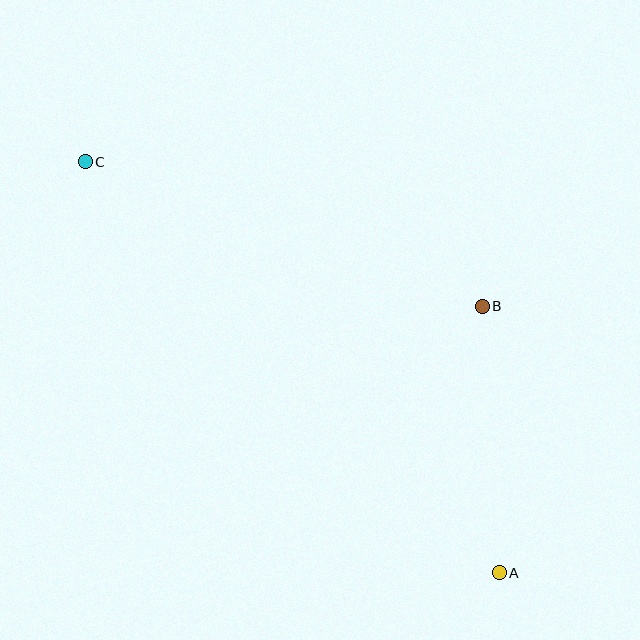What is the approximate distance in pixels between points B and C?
The distance between B and C is approximately 423 pixels.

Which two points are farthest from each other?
Points A and C are farthest from each other.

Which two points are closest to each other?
Points A and B are closest to each other.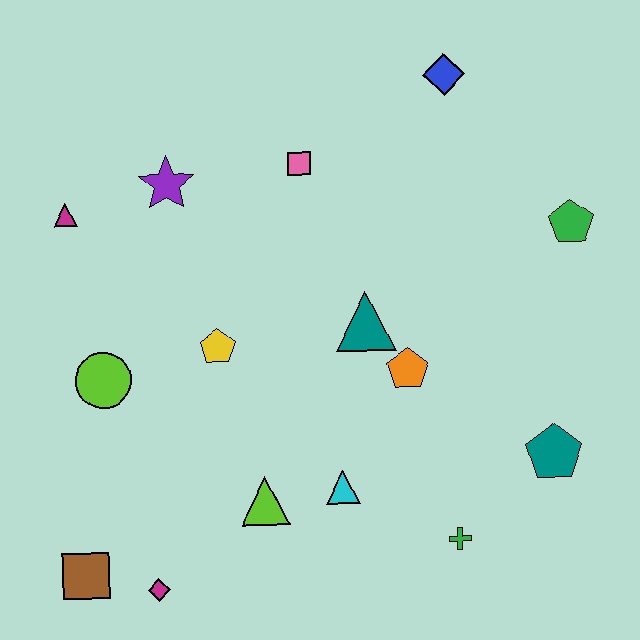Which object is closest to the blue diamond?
The pink square is closest to the blue diamond.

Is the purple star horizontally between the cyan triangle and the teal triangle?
No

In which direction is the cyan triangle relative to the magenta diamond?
The cyan triangle is to the right of the magenta diamond.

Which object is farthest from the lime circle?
The green pentagon is farthest from the lime circle.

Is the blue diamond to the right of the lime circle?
Yes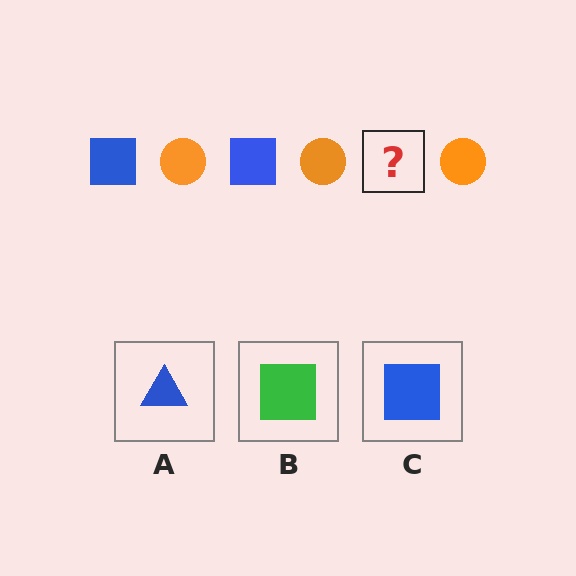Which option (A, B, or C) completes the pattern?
C.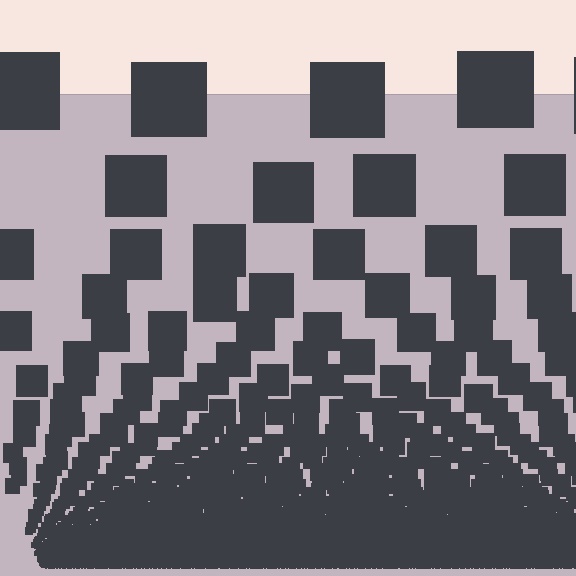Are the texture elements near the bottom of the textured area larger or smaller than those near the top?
Smaller. The gradient is inverted — elements near the bottom are smaller and denser.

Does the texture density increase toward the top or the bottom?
Density increases toward the bottom.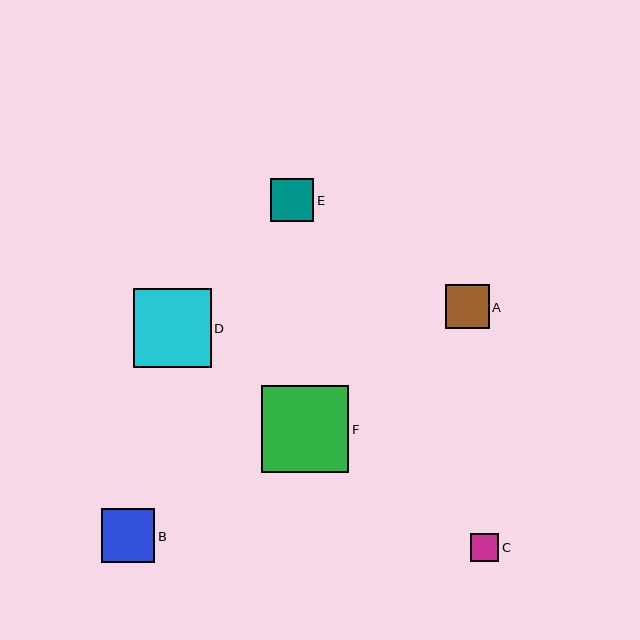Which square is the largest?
Square F is the largest with a size of approximately 87 pixels.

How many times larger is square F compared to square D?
Square F is approximately 1.1 times the size of square D.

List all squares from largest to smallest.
From largest to smallest: F, D, B, A, E, C.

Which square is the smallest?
Square C is the smallest with a size of approximately 28 pixels.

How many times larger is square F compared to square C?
Square F is approximately 3.1 times the size of square C.